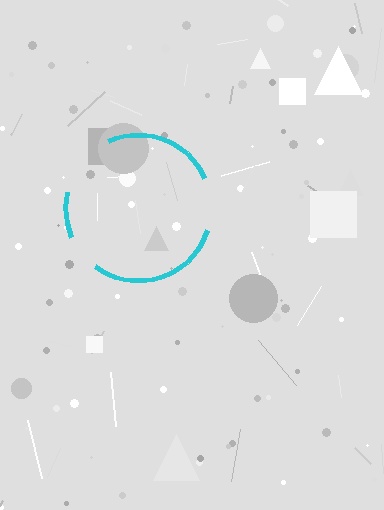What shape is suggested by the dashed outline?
The dashed outline suggests a circle.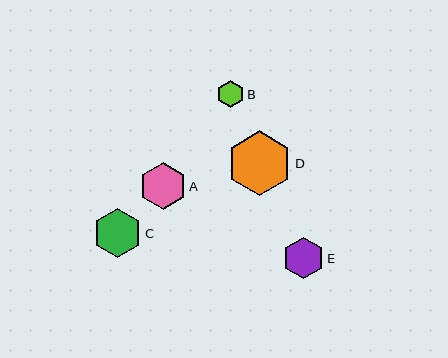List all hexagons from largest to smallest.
From largest to smallest: D, C, A, E, B.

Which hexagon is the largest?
Hexagon D is the largest with a size of approximately 65 pixels.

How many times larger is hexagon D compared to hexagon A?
Hexagon D is approximately 1.4 times the size of hexagon A.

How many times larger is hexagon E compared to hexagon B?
Hexagon E is approximately 1.5 times the size of hexagon B.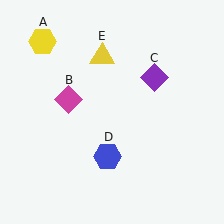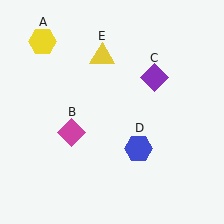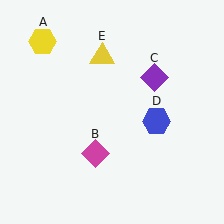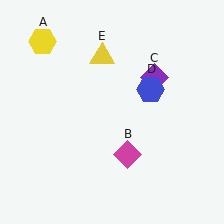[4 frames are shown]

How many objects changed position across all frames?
2 objects changed position: magenta diamond (object B), blue hexagon (object D).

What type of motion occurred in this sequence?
The magenta diamond (object B), blue hexagon (object D) rotated counterclockwise around the center of the scene.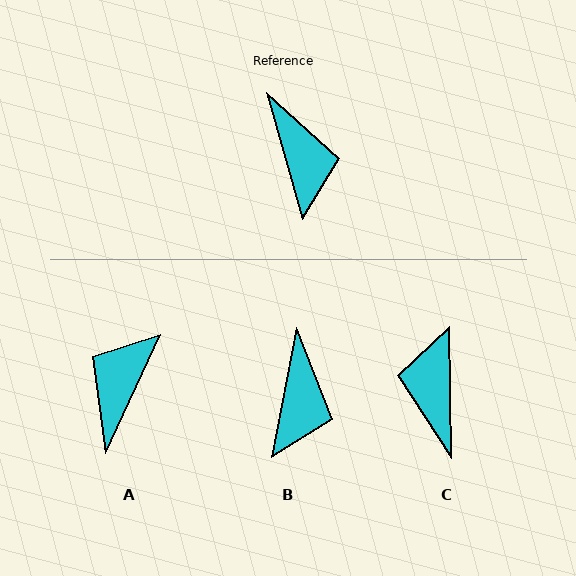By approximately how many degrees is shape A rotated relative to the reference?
Approximately 139 degrees counter-clockwise.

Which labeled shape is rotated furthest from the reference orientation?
C, about 165 degrees away.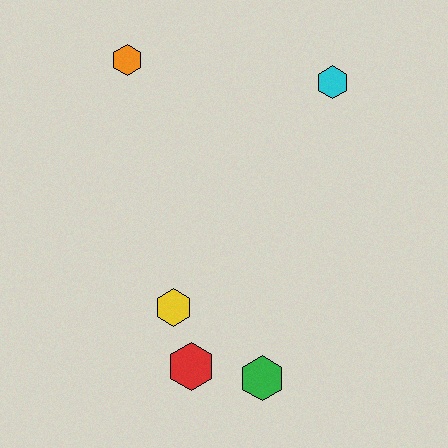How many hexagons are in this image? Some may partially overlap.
There are 5 hexagons.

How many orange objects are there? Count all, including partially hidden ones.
There is 1 orange object.